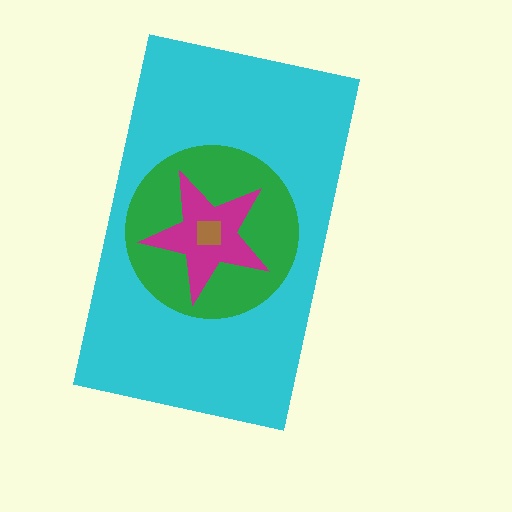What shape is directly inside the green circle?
The magenta star.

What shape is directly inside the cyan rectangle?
The green circle.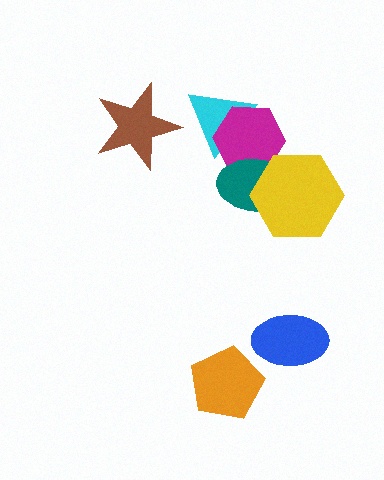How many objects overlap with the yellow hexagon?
2 objects overlap with the yellow hexagon.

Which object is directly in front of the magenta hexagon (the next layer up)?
The teal ellipse is directly in front of the magenta hexagon.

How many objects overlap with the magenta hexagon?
3 objects overlap with the magenta hexagon.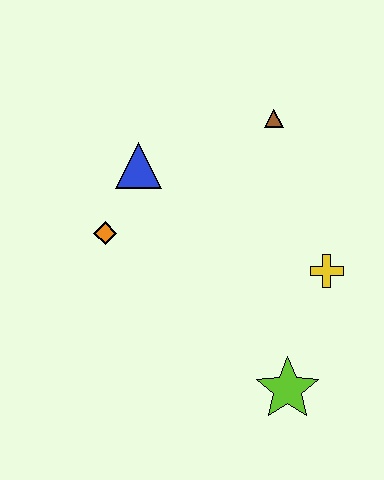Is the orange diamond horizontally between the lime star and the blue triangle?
No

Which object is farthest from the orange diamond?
The lime star is farthest from the orange diamond.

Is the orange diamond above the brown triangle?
No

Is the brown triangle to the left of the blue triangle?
No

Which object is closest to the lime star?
The yellow cross is closest to the lime star.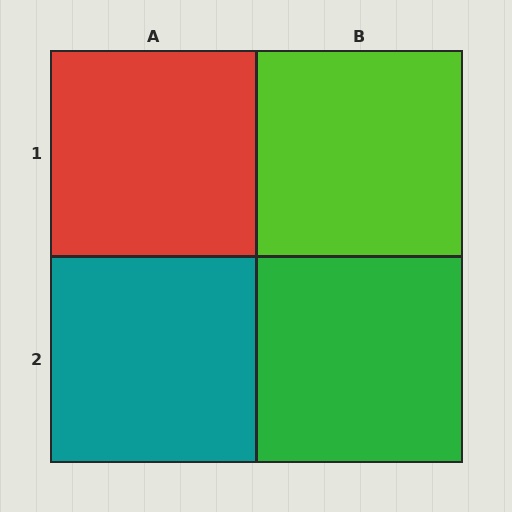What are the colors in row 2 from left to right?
Teal, green.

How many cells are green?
1 cell is green.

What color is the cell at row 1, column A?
Red.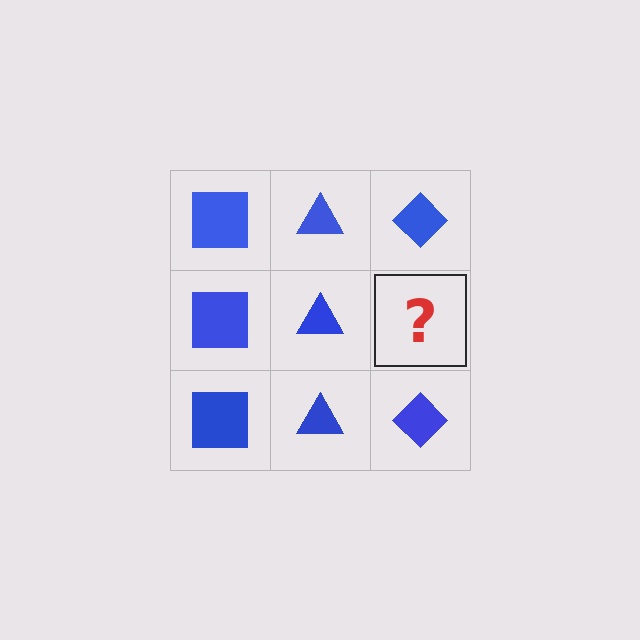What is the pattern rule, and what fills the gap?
The rule is that each column has a consistent shape. The gap should be filled with a blue diamond.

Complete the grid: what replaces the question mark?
The question mark should be replaced with a blue diamond.